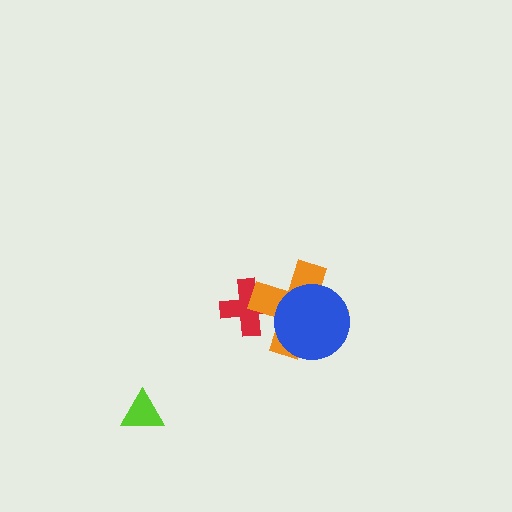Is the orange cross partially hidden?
Yes, it is partially covered by another shape.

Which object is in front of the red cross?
The orange cross is in front of the red cross.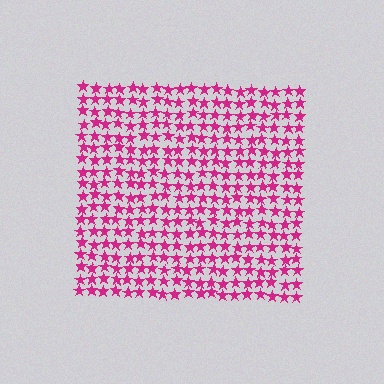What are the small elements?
The small elements are stars.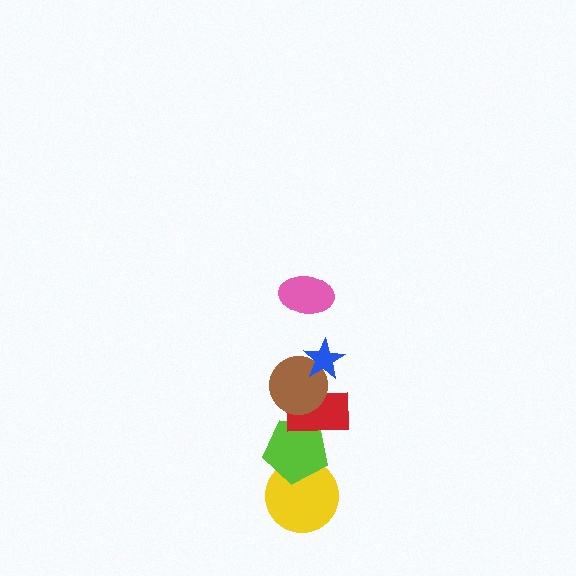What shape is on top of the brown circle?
The blue star is on top of the brown circle.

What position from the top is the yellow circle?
The yellow circle is 6th from the top.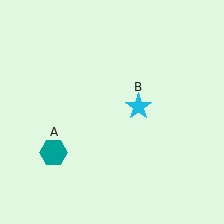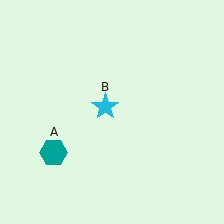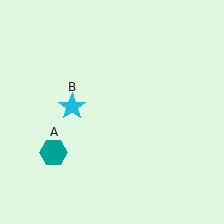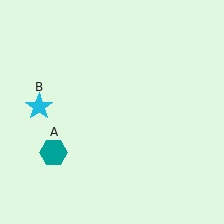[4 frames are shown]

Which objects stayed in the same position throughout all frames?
Teal hexagon (object A) remained stationary.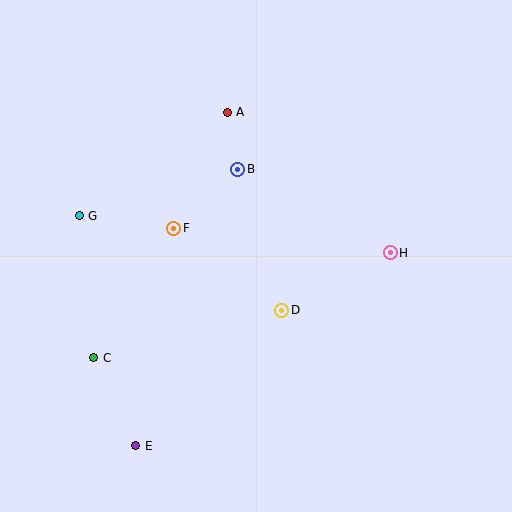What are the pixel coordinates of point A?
Point A is at (227, 112).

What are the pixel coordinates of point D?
Point D is at (282, 310).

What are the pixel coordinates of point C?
Point C is at (94, 358).